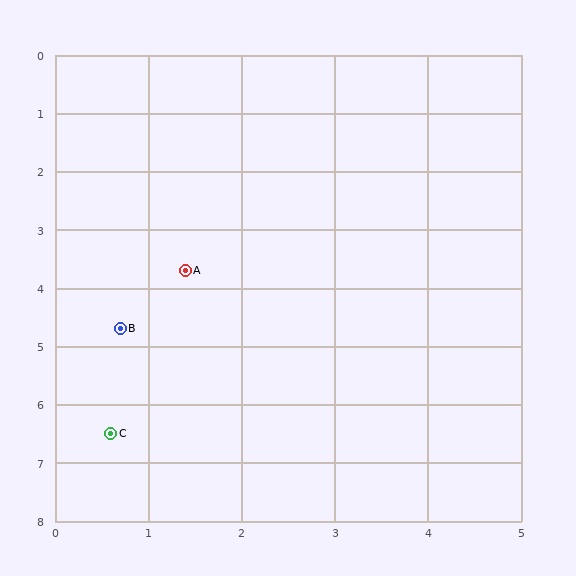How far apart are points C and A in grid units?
Points C and A are about 2.9 grid units apart.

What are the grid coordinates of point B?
Point B is at approximately (0.7, 4.7).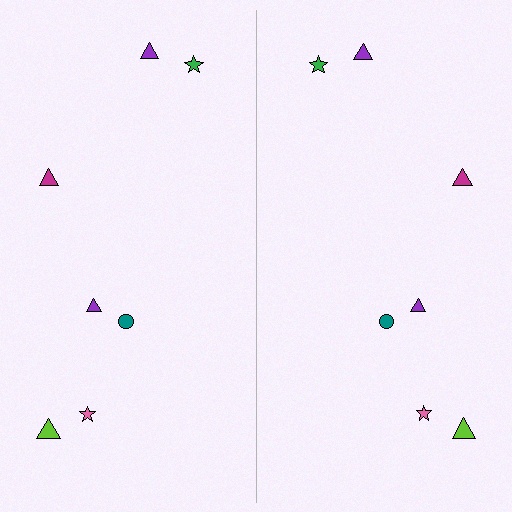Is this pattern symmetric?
Yes, this pattern has bilateral (reflection) symmetry.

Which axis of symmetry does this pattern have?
The pattern has a vertical axis of symmetry running through the center of the image.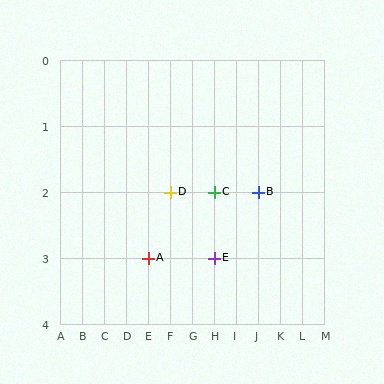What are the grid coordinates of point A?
Point A is at grid coordinates (E, 3).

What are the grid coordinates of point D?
Point D is at grid coordinates (F, 2).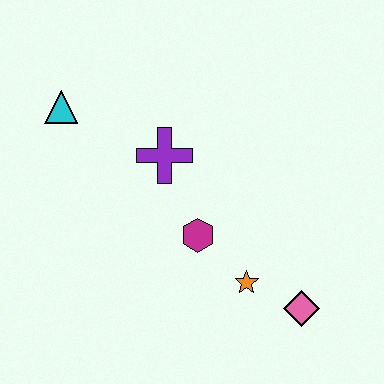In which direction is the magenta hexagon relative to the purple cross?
The magenta hexagon is below the purple cross.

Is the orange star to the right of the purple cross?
Yes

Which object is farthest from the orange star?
The cyan triangle is farthest from the orange star.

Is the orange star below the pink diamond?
No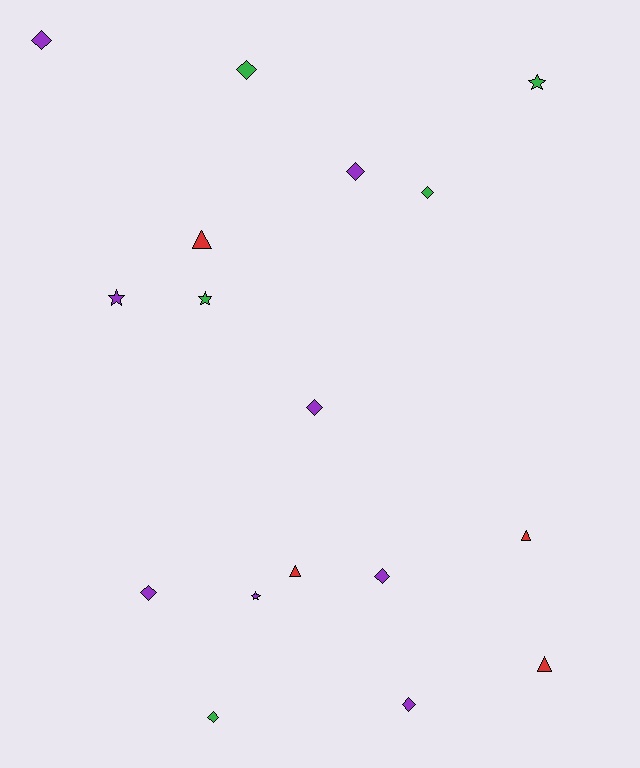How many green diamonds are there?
There are 3 green diamonds.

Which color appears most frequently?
Purple, with 8 objects.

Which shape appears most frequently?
Diamond, with 9 objects.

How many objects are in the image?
There are 17 objects.